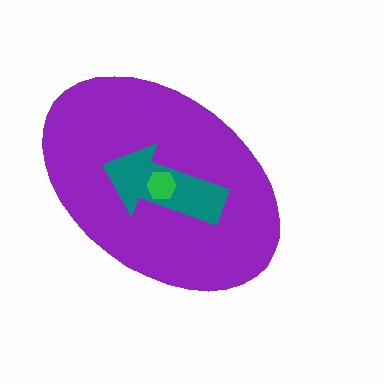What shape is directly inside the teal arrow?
The green hexagon.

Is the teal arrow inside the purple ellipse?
Yes.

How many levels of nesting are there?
3.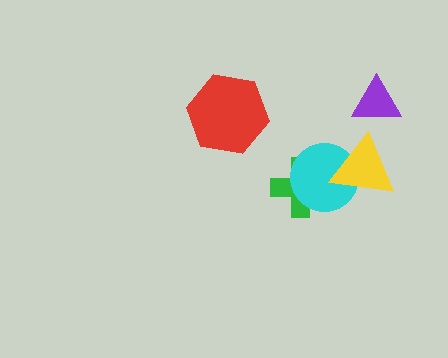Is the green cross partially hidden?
Yes, it is partially covered by another shape.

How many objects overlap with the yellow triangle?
1 object overlaps with the yellow triangle.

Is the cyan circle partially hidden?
Yes, it is partially covered by another shape.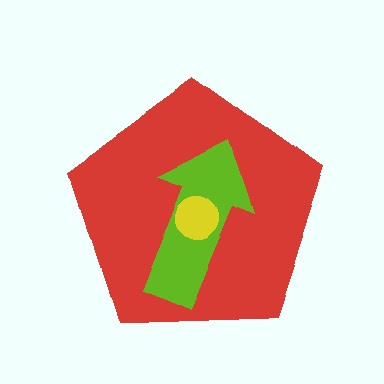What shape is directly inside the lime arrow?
The yellow circle.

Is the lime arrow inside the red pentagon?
Yes.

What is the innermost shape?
The yellow circle.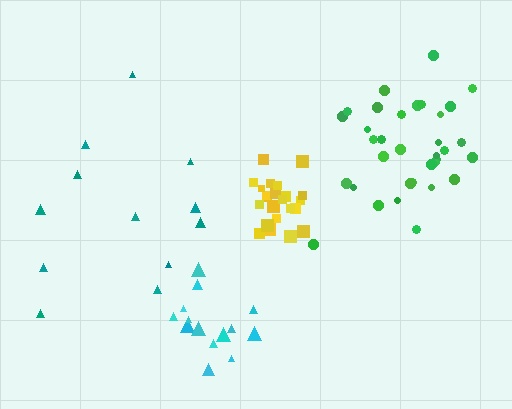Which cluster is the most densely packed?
Yellow.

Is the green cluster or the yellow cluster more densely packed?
Yellow.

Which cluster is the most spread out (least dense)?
Teal.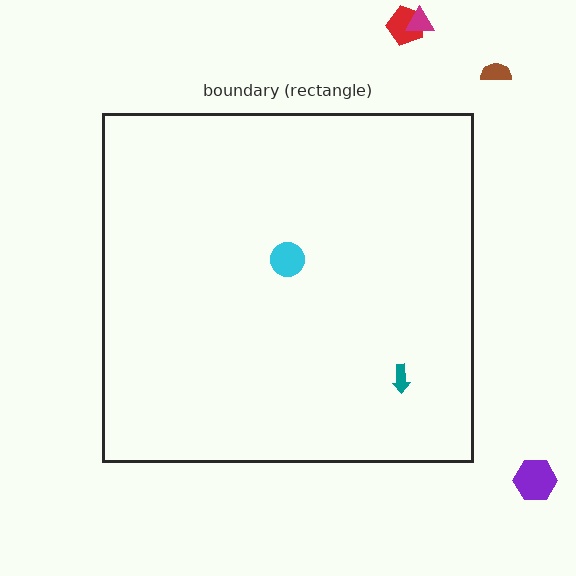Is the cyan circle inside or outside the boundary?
Inside.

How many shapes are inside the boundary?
2 inside, 4 outside.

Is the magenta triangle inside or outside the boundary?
Outside.